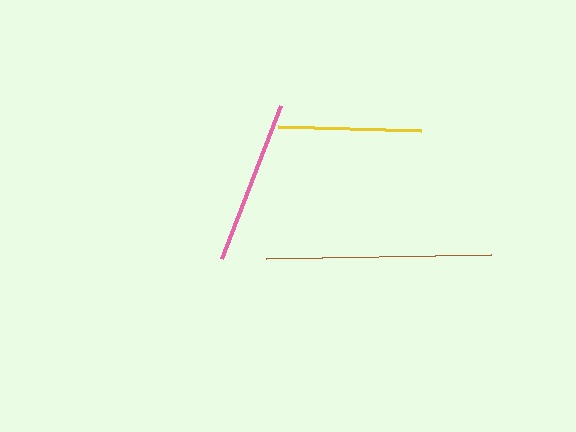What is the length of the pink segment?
The pink segment is approximately 164 pixels long.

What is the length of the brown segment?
The brown segment is approximately 225 pixels long.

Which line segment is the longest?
The brown line is the longest at approximately 225 pixels.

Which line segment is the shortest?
The yellow line is the shortest at approximately 143 pixels.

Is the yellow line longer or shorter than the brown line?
The brown line is longer than the yellow line.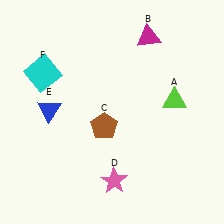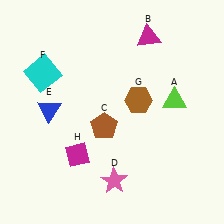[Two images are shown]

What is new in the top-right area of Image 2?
A brown hexagon (G) was added in the top-right area of Image 2.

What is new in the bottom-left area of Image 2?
A magenta diamond (H) was added in the bottom-left area of Image 2.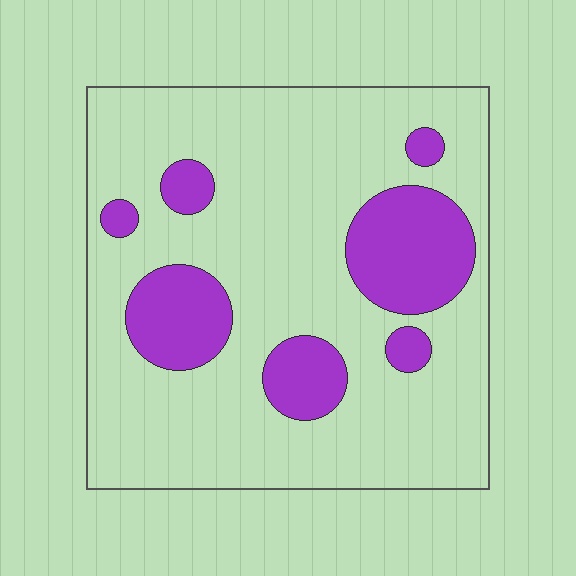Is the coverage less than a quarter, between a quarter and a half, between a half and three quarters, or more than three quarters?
Less than a quarter.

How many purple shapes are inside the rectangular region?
7.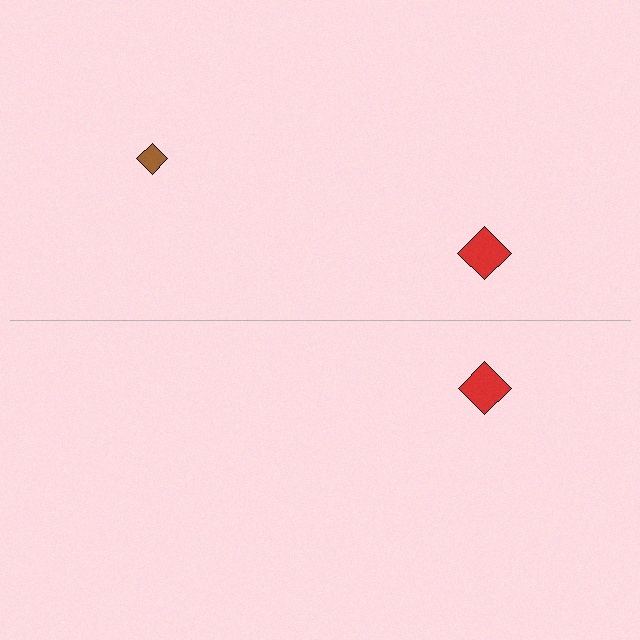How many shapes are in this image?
There are 3 shapes in this image.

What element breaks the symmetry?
A brown diamond is missing from the bottom side.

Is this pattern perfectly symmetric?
No, the pattern is not perfectly symmetric. A brown diamond is missing from the bottom side.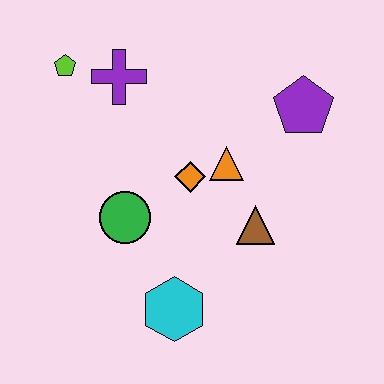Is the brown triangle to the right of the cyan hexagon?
Yes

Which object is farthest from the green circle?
The purple pentagon is farthest from the green circle.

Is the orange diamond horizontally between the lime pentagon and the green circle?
No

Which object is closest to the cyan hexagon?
The green circle is closest to the cyan hexagon.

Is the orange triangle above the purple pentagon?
No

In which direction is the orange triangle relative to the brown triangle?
The orange triangle is above the brown triangle.